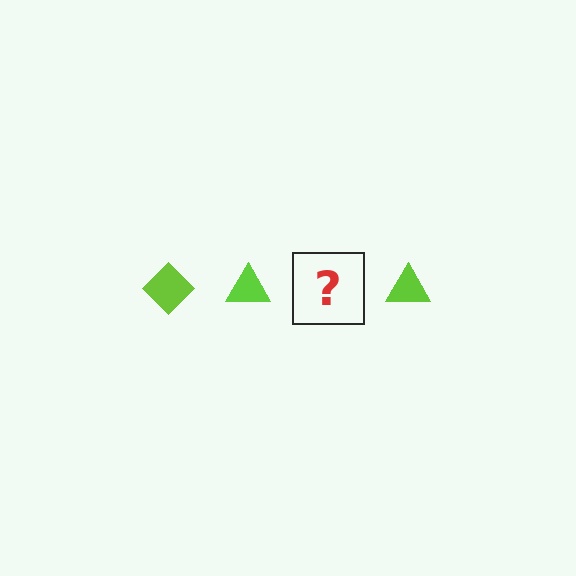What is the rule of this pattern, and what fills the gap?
The rule is that the pattern cycles through diamond, triangle shapes in lime. The gap should be filled with a lime diamond.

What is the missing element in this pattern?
The missing element is a lime diamond.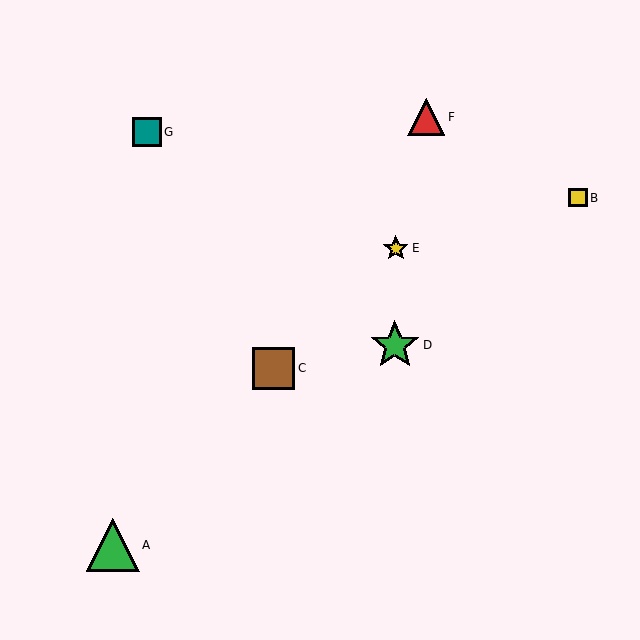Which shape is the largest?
The green triangle (labeled A) is the largest.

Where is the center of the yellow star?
The center of the yellow star is at (396, 249).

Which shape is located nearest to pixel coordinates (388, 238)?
The yellow star (labeled E) at (396, 249) is nearest to that location.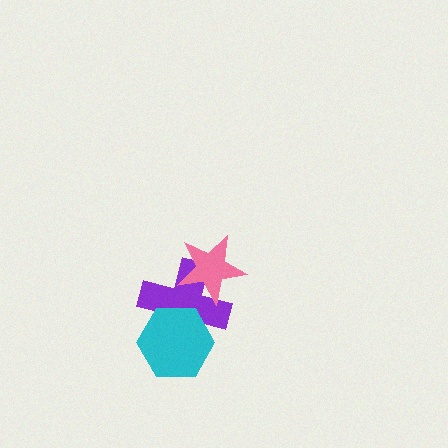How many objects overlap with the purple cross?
2 objects overlap with the purple cross.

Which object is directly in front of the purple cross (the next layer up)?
The cyan hexagon is directly in front of the purple cross.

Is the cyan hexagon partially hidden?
No, no other shape covers it.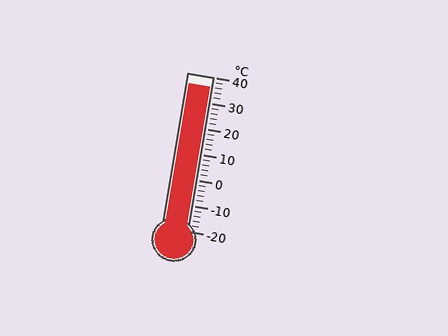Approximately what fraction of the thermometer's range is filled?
The thermometer is filled to approximately 95% of its range.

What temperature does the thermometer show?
The thermometer shows approximately 36°C.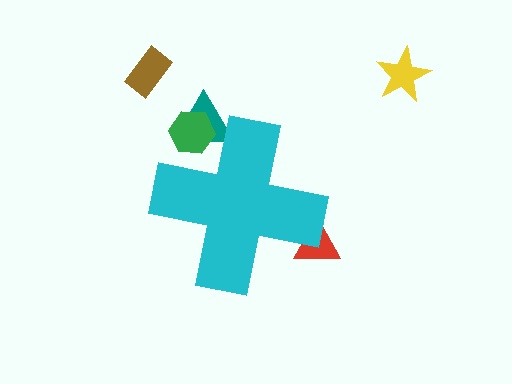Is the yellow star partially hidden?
No, the yellow star is fully visible.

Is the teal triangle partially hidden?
Yes, the teal triangle is partially hidden behind the cyan cross.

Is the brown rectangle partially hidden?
No, the brown rectangle is fully visible.